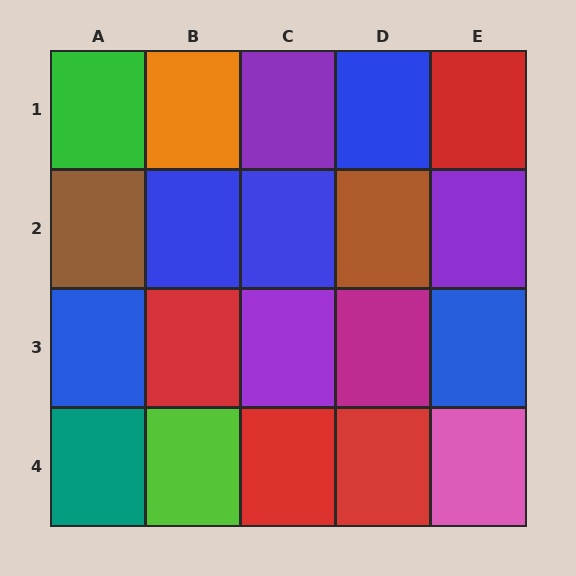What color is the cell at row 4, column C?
Red.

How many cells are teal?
1 cell is teal.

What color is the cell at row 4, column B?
Lime.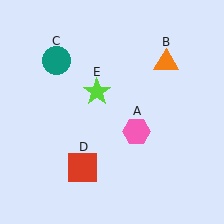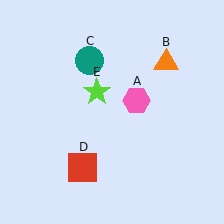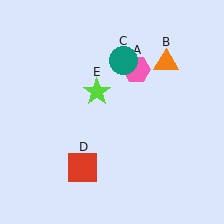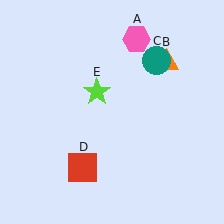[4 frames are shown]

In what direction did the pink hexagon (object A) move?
The pink hexagon (object A) moved up.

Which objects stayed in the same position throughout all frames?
Orange triangle (object B) and red square (object D) and lime star (object E) remained stationary.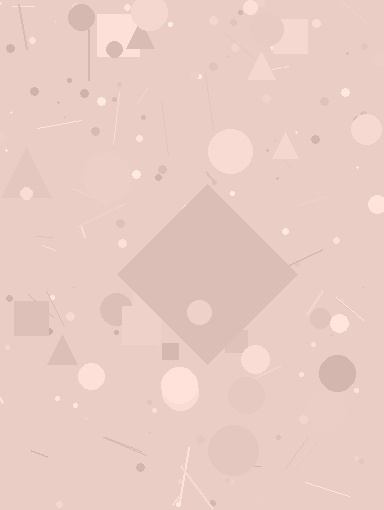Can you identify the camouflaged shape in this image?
The camouflaged shape is a diamond.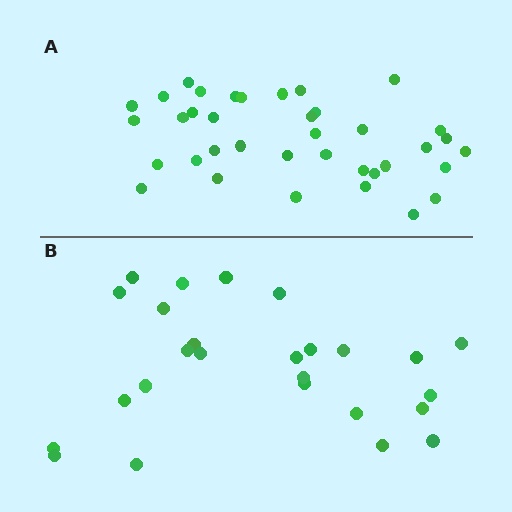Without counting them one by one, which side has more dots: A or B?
Region A (the top region) has more dots.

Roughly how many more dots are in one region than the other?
Region A has roughly 12 or so more dots than region B.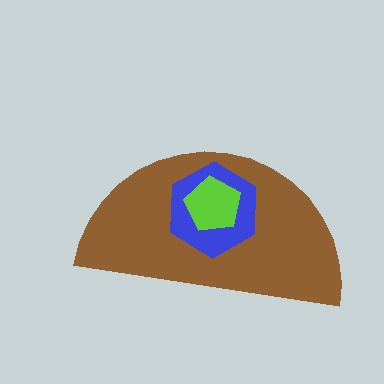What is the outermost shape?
The brown semicircle.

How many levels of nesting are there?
3.